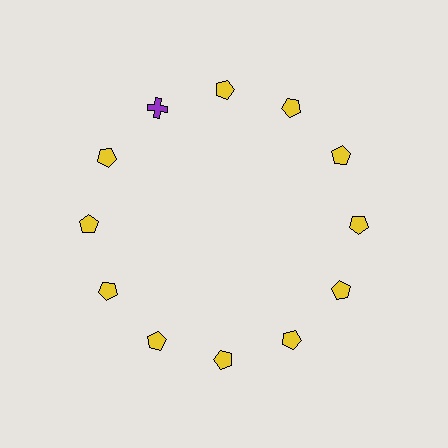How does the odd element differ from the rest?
It differs in both color (purple instead of yellow) and shape (cross instead of pentagon).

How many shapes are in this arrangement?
There are 12 shapes arranged in a ring pattern.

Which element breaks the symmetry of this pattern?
The purple cross at roughly the 11 o'clock position breaks the symmetry. All other shapes are yellow pentagons.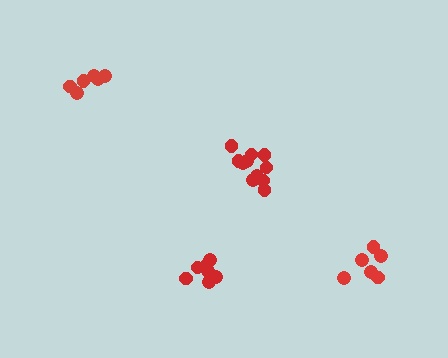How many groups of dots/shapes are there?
There are 4 groups.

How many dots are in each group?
Group 1: 7 dots, Group 2: 6 dots, Group 3: 6 dots, Group 4: 11 dots (30 total).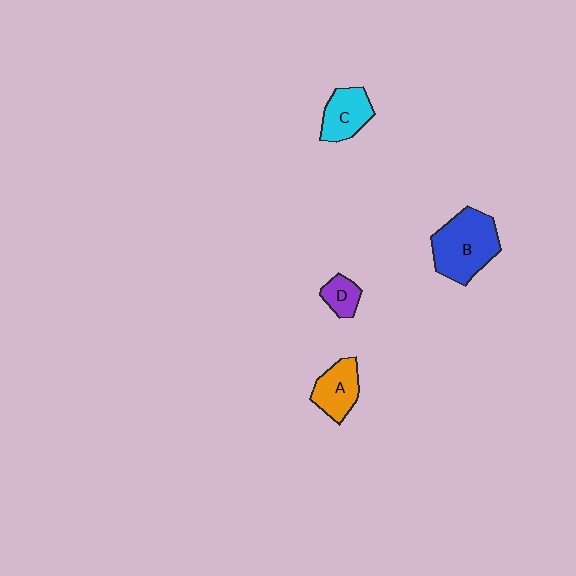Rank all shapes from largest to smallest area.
From largest to smallest: B (blue), C (cyan), A (orange), D (purple).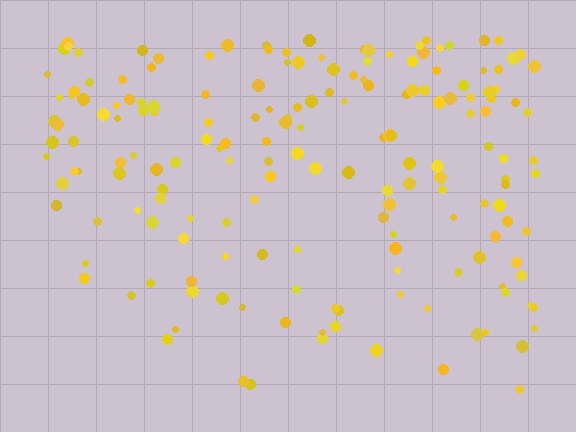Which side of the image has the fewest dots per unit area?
The bottom.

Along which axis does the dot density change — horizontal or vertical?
Vertical.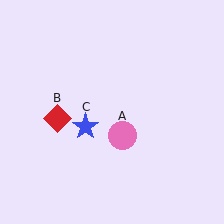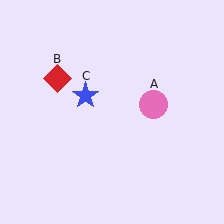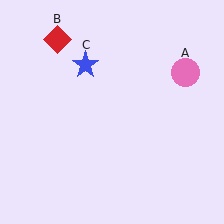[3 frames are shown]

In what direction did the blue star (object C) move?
The blue star (object C) moved up.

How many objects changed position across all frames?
3 objects changed position: pink circle (object A), red diamond (object B), blue star (object C).